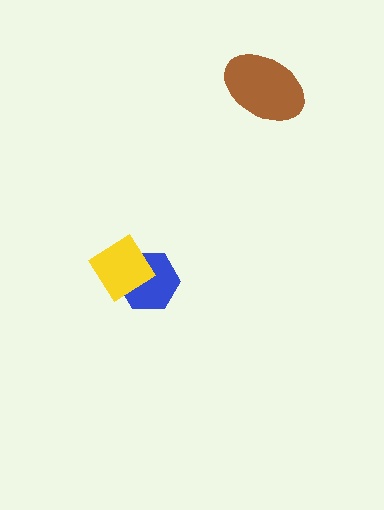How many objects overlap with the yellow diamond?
1 object overlaps with the yellow diamond.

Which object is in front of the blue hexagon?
The yellow diamond is in front of the blue hexagon.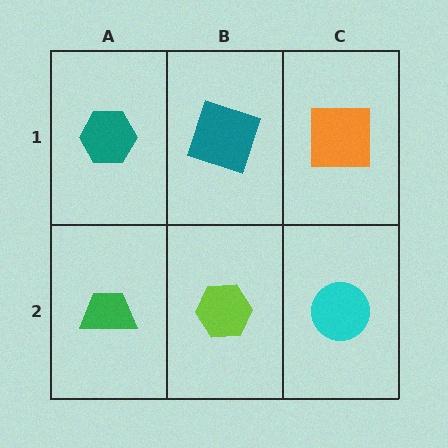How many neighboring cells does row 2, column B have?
3.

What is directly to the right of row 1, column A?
A teal square.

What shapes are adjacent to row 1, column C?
A cyan circle (row 2, column C), a teal square (row 1, column B).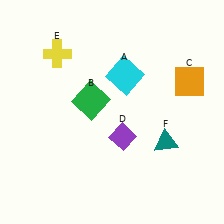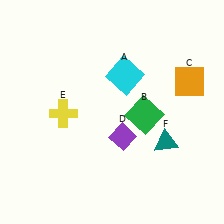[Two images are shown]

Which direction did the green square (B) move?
The green square (B) moved right.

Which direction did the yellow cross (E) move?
The yellow cross (E) moved down.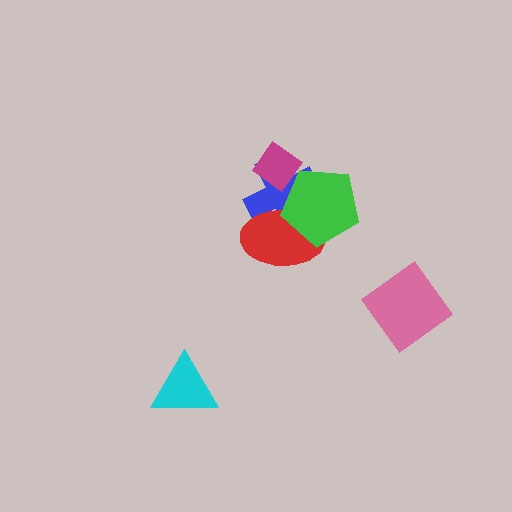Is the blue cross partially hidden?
Yes, it is partially covered by another shape.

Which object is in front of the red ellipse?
The green pentagon is in front of the red ellipse.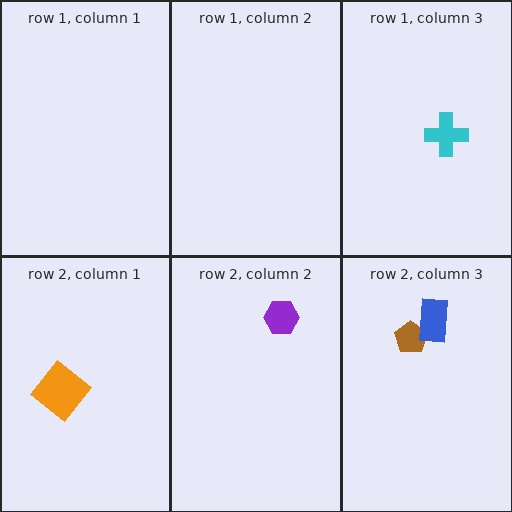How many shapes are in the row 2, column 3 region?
2.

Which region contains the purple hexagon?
The row 2, column 2 region.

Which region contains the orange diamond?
The row 2, column 1 region.